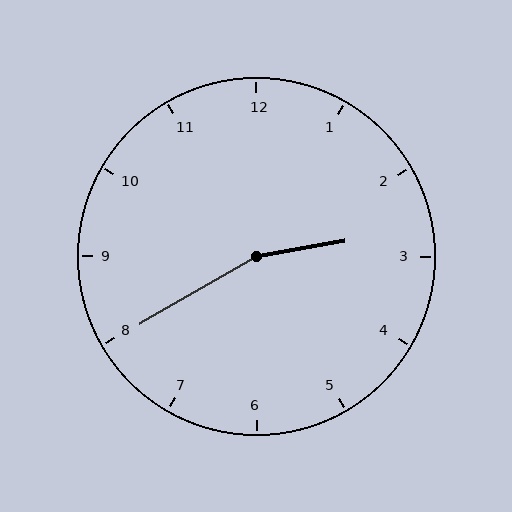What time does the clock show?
2:40.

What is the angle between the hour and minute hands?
Approximately 160 degrees.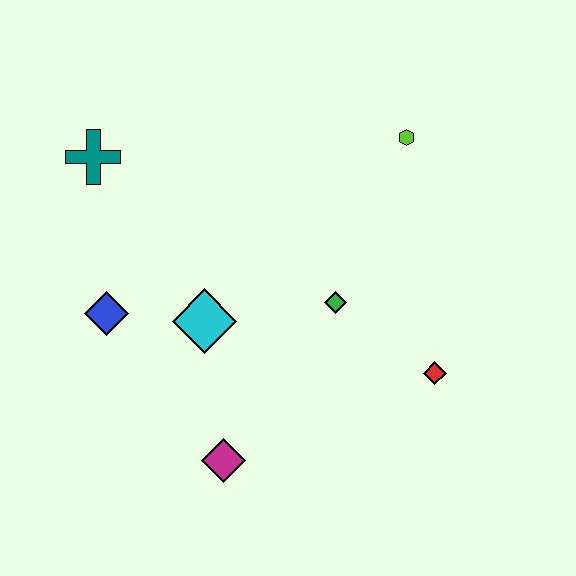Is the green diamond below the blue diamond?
No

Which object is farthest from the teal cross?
The red diamond is farthest from the teal cross.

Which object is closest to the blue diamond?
The cyan diamond is closest to the blue diamond.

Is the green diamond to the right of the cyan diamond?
Yes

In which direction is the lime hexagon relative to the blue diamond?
The lime hexagon is to the right of the blue diamond.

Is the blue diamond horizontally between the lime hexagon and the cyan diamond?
No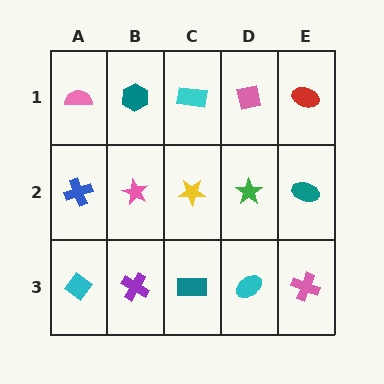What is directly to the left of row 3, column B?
A cyan diamond.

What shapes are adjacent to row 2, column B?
A teal hexagon (row 1, column B), a purple cross (row 3, column B), a blue cross (row 2, column A), a yellow star (row 2, column C).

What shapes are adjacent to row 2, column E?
A red ellipse (row 1, column E), a pink cross (row 3, column E), a green star (row 2, column D).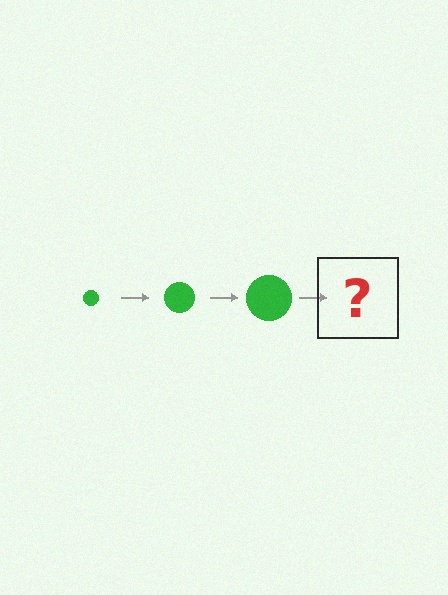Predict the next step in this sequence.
The next step is a green circle, larger than the previous one.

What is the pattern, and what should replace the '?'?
The pattern is that the circle gets progressively larger each step. The '?' should be a green circle, larger than the previous one.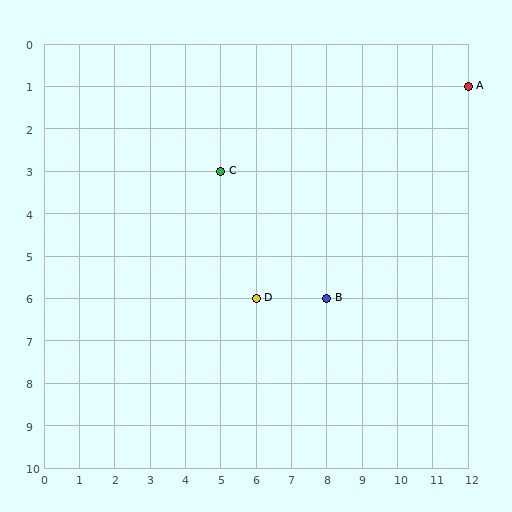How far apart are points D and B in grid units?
Points D and B are 2 columns apart.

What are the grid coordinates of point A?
Point A is at grid coordinates (12, 1).